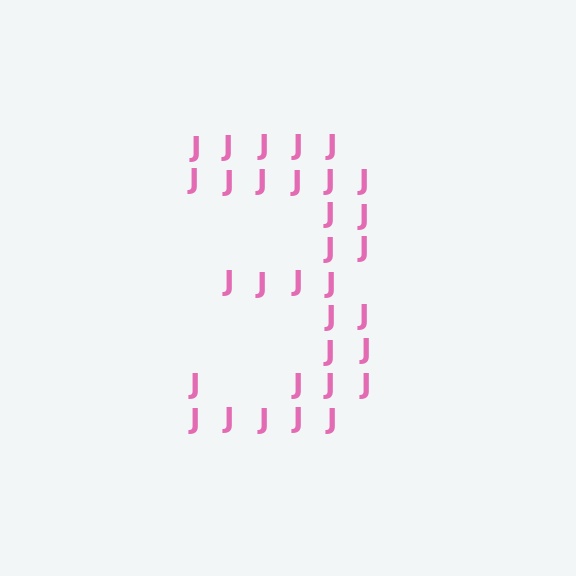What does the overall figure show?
The overall figure shows the digit 3.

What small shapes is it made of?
It is made of small letter J's.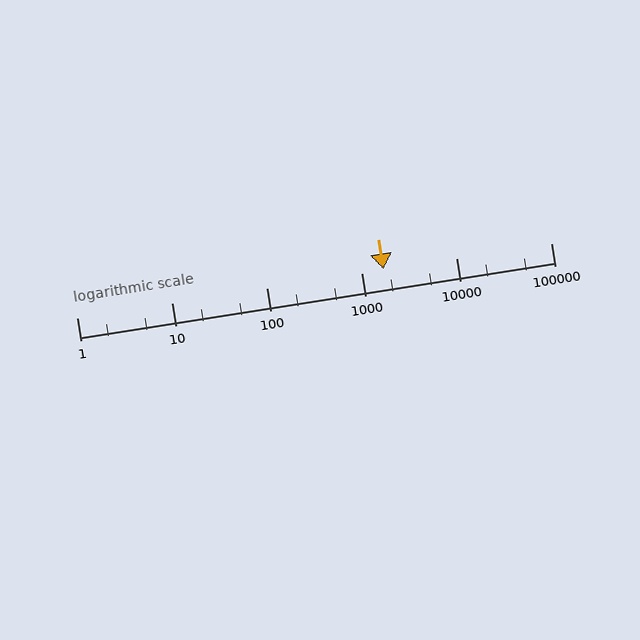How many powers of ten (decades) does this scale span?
The scale spans 5 decades, from 1 to 100000.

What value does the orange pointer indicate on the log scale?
The pointer indicates approximately 1700.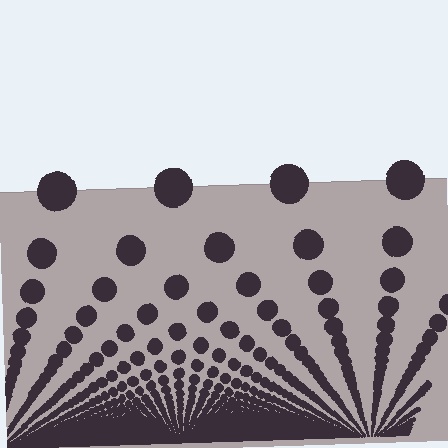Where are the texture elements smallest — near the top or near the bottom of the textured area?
Near the bottom.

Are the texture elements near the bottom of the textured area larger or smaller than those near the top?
Smaller. The gradient is inverted — elements near the bottom are smaller and denser.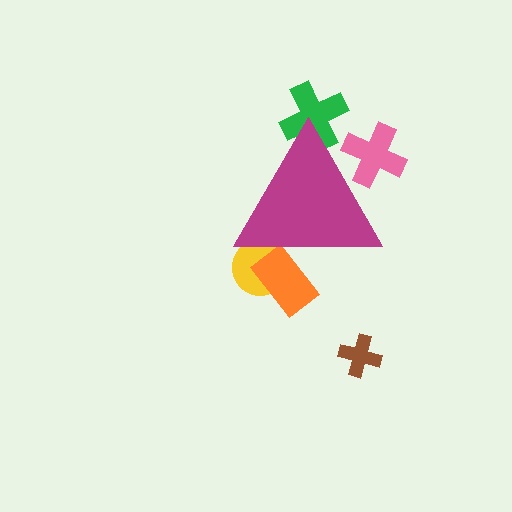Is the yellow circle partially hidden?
Yes, the yellow circle is partially hidden behind the magenta triangle.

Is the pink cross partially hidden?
Yes, the pink cross is partially hidden behind the magenta triangle.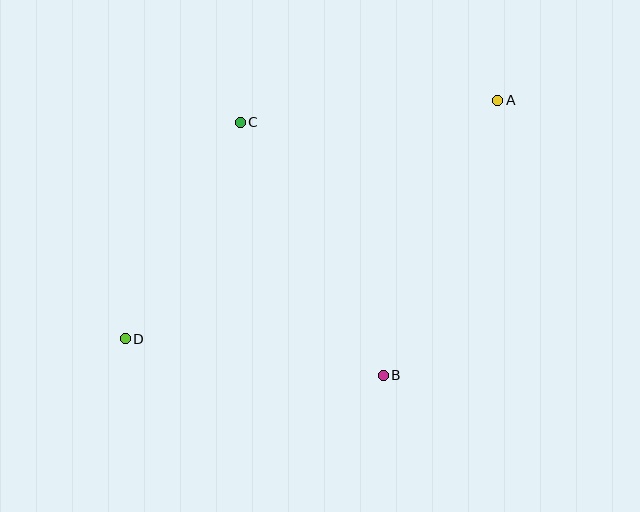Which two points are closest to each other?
Points C and D are closest to each other.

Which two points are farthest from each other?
Points A and D are farthest from each other.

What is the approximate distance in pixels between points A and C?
The distance between A and C is approximately 259 pixels.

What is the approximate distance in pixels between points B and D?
The distance between B and D is approximately 261 pixels.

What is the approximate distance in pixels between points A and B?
The distance between A and B is approximately 298 pixels.